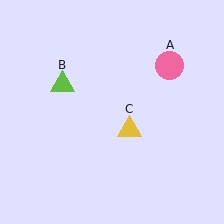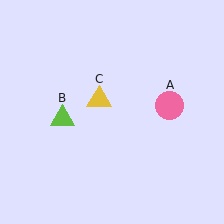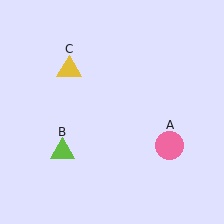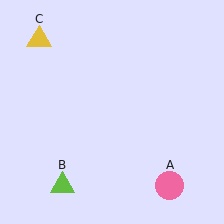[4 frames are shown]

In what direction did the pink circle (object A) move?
The pink circle (object A) moved down.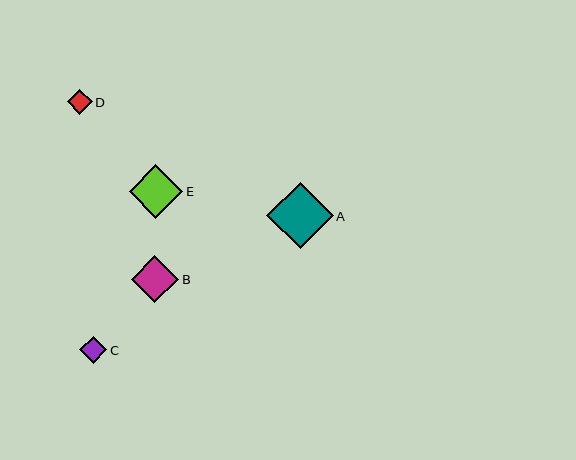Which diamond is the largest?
Diamond A is the largest with a size of approximately 66 pixels.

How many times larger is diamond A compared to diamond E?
Diamond A is approximately 1.2 times the size of diamond E.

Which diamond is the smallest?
Diamond D is the smallest with a size of approximately 25 pixels.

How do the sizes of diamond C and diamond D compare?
Diamond C and diamond D are approximately the same size.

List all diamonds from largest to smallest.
From largest to smallest: A, E, B, C, D.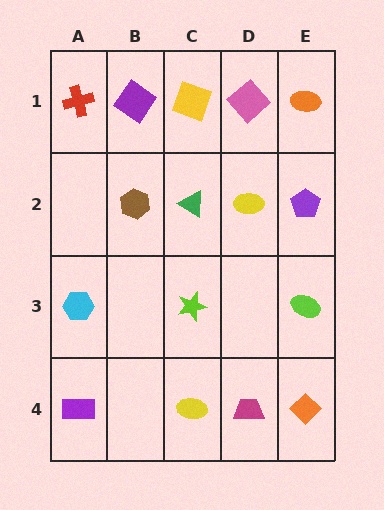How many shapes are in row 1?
5 shapes.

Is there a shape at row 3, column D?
No, that cell is empty.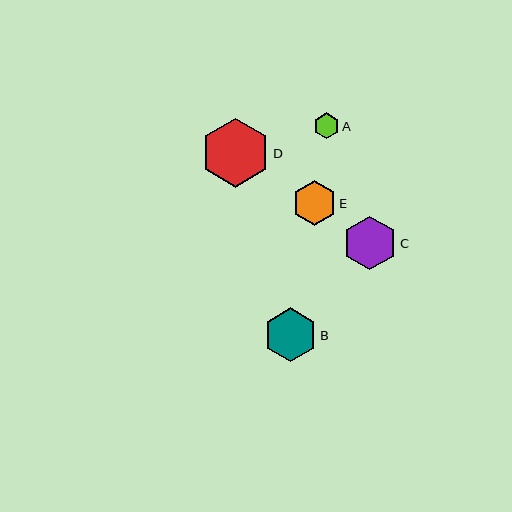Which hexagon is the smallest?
Hexagon A is the smallest with a size of approximately 26 pixels.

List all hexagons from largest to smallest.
From largest to smallest: D, B, C, E, A.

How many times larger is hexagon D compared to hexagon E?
Hexagon D is approximately 1.6 times the size of hexagon E.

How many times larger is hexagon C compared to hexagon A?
Hexagon C is approximately 2.1 times the size of hexagon A.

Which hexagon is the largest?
Hexagon D is the largest with a size of approximately 69 pixels.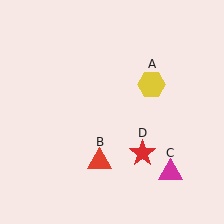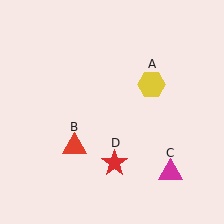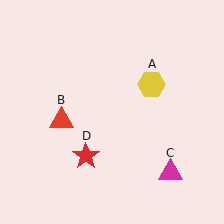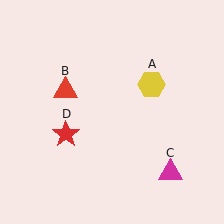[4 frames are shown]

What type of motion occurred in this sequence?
The red triangle (object B), red star (object D) rotated clockwise around the center of the scene.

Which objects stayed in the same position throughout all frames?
Yellow hexagon (object A) and magenta triangle (object C) remained stationary.